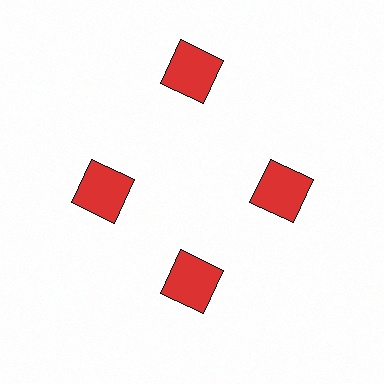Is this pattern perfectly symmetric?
No. The 4 red squares are arranged in a ring, but one element near the 12 o'clock position is pushed outward from the center, breaking the 4-fold rotational symmetry.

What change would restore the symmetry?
The symmetry would be restored by moving it inward, back onto the ring so that all 4 squares sit at equal angles and equal distance from the center.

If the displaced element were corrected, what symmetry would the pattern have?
It would have 4-fold rotational symmetry — the pattern would map onto itself every 90 degrees.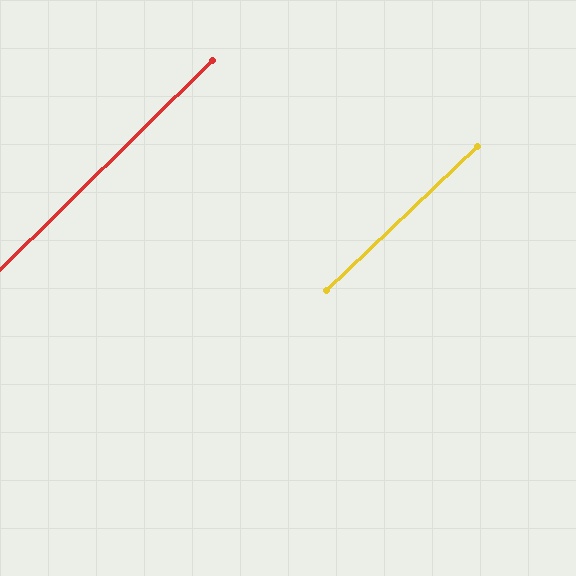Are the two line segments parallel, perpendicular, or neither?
Parallel — their directions differ by only 0.8°.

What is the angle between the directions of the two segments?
Approximately 1 degree.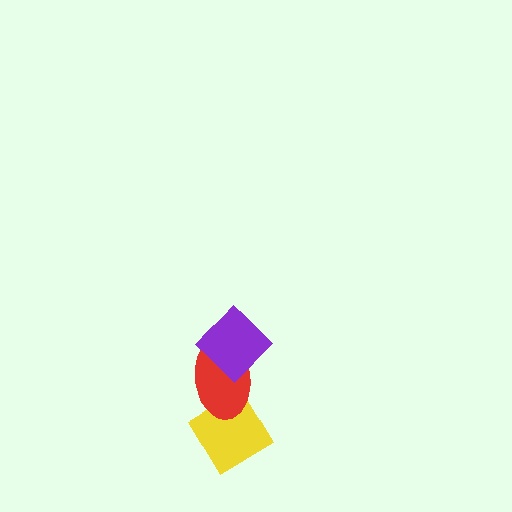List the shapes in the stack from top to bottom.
From top to bottom: the purple diamond, the red ellipse, the yellow diamond.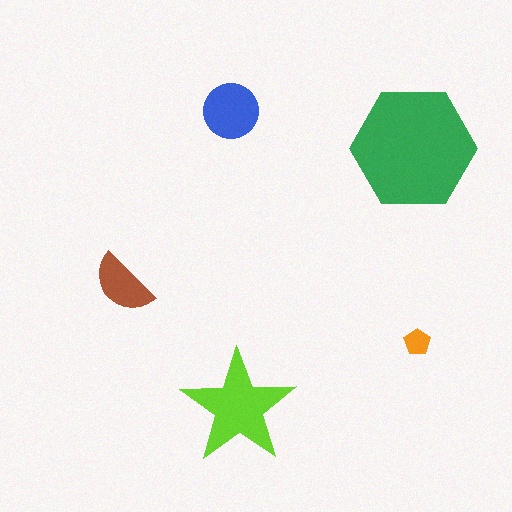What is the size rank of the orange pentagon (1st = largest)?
5th.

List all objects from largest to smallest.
The green hexagon, the lime star, the blue circle, the brown semicircle, the orange pentagon.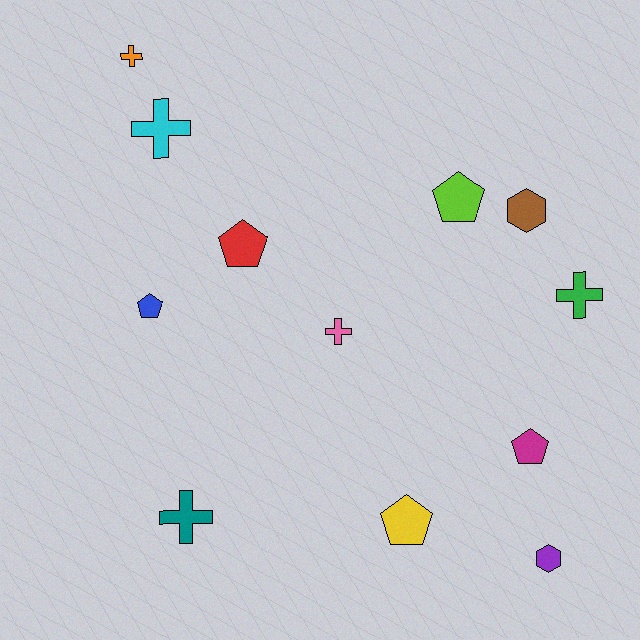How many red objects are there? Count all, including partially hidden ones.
There is 1 red object.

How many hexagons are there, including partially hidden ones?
There are 2 hexagons.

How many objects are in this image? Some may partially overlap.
There are 12 objects.